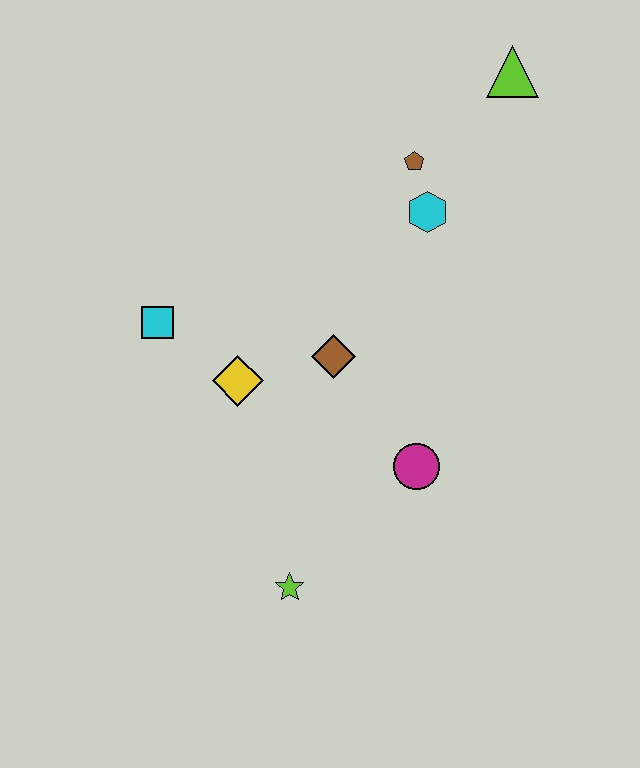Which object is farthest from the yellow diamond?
The lime triangle is farthest from the yellow diamond.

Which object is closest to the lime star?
The magenta circle is closest to the lime star.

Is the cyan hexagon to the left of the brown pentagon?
No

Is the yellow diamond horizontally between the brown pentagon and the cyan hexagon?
No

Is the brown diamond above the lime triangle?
No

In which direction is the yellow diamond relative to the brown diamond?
The yellow diamond is to the left of the brown diamond.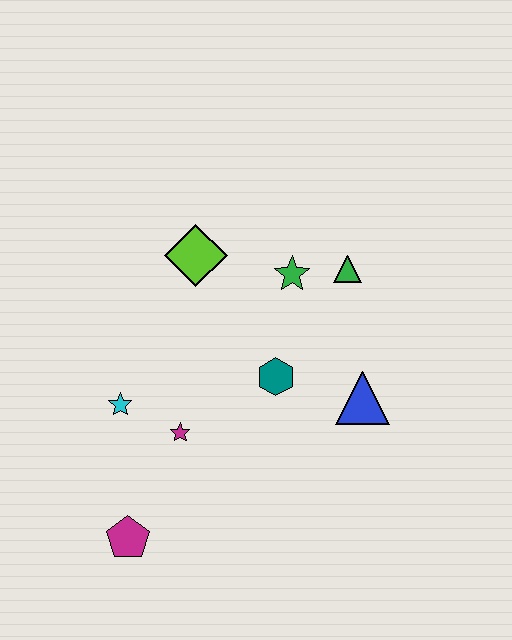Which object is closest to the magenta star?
The cyan star is closest to the magenta star.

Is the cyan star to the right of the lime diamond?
No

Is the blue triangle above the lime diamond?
No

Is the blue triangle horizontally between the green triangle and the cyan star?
No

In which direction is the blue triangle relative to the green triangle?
The blue triangle is below the green triangle.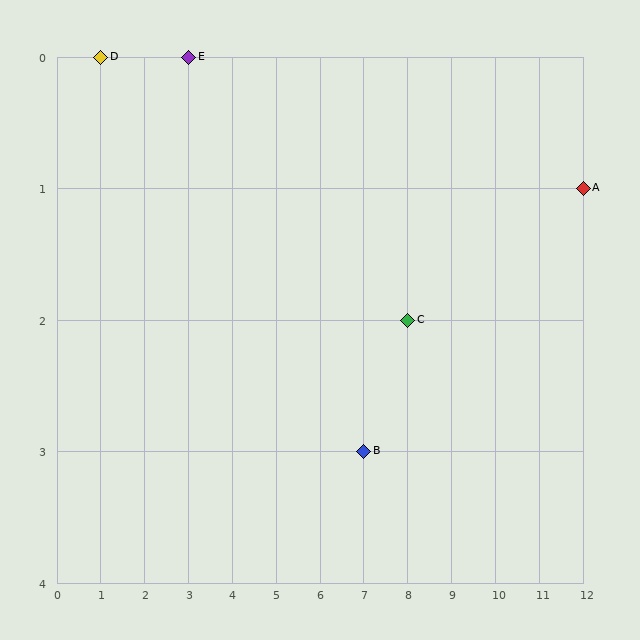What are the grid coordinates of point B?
Point B is at grid coordinates (7, 3).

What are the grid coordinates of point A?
Point A is at grid coordinates (12, 1).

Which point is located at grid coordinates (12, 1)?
Point A is at (12, 1).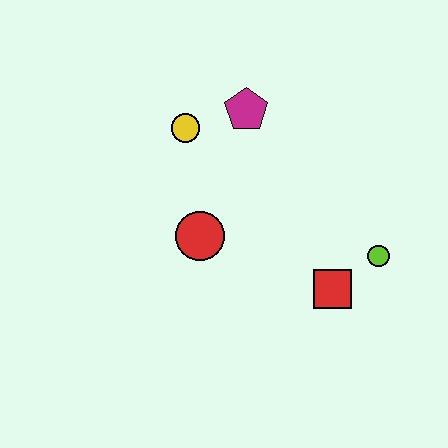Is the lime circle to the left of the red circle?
No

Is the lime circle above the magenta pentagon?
No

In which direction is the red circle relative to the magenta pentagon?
The red circle is below the magenta pentagon.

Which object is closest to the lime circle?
The red square is closest to the lime circle.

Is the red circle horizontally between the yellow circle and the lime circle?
Yes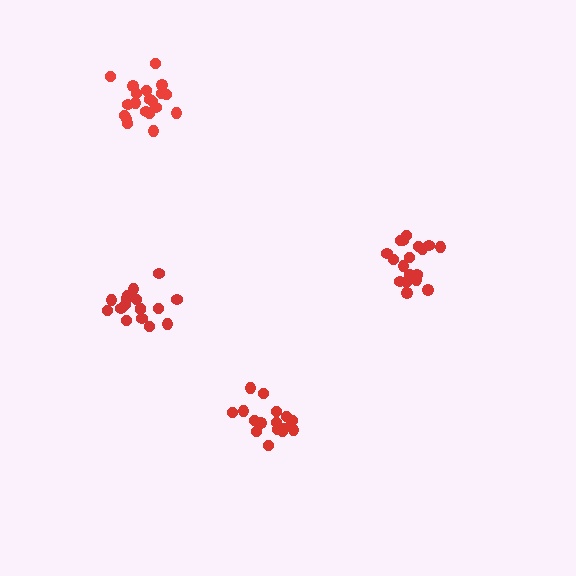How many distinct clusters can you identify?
There are 4 distinct clusters.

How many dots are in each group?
Group 1: 17 dots, Group 2: 19 dots, Group 3: 18 dots, Group 4: 20 dots (74 total).